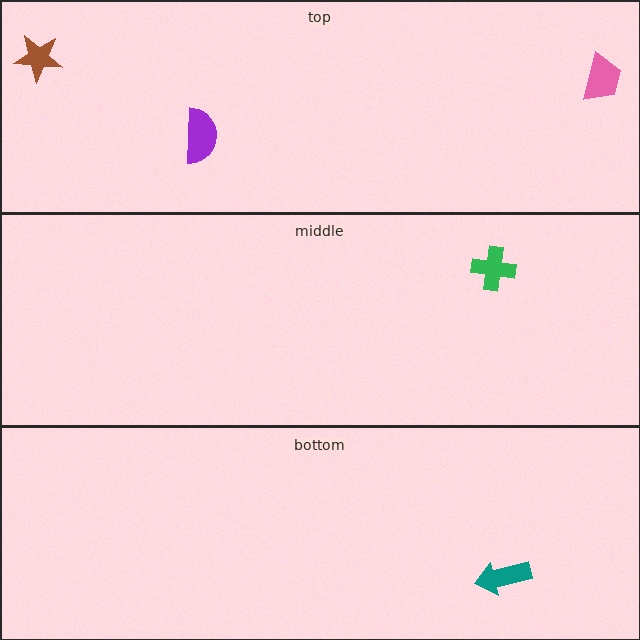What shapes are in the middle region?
The green cross.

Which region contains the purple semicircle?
The top region.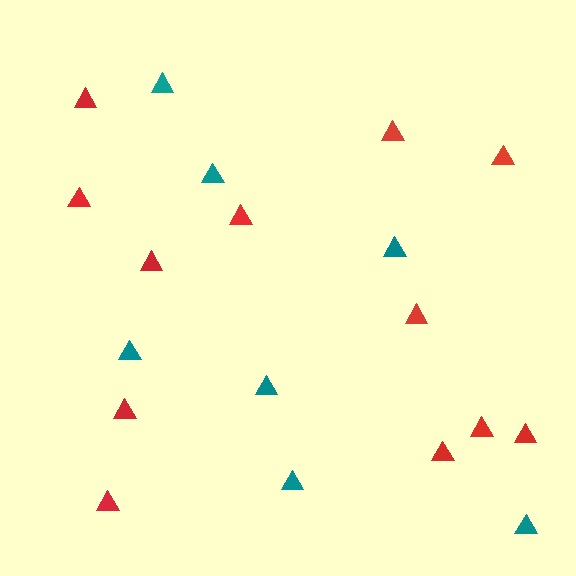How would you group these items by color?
There are 2 groups: one group of teal triangles (7) and one group of red triangles (12).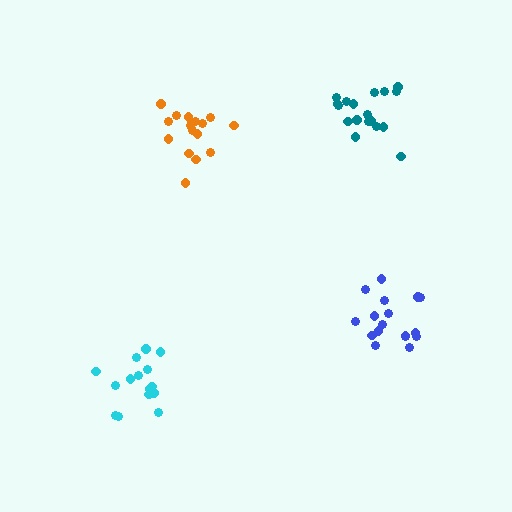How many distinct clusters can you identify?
There are 4 distinct clusters.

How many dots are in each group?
Group 1: 18 dots, Group 2: 17 dots, Group 3: 16 dots, Group 4: 16 dots (67 total).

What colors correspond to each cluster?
The clusters are colored: teal, blue, cyan, orange.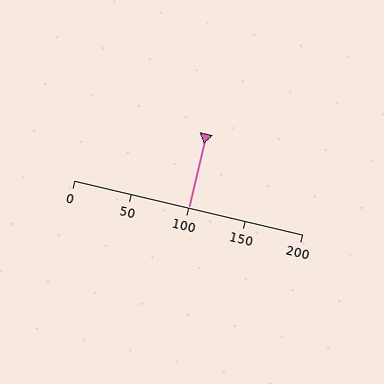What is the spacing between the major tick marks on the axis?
The major ticks are spaced 50 apart.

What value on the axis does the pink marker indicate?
The marker indicates approximately 100.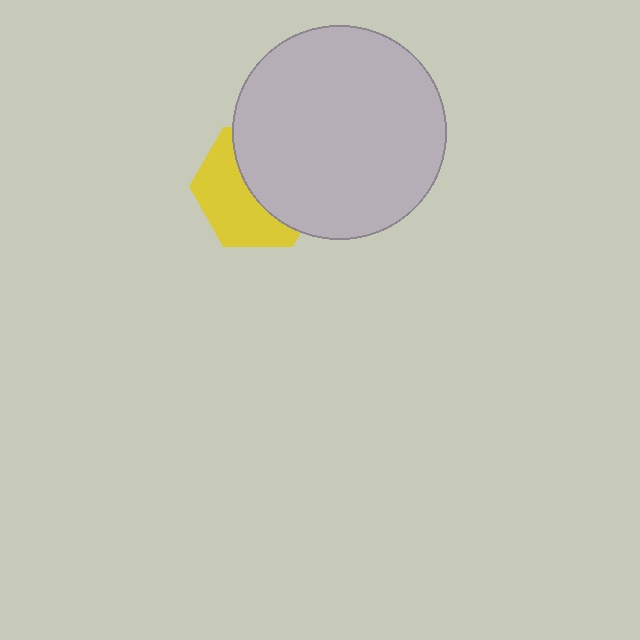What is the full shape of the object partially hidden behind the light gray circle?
The partially hidden object is a yellow hexagon.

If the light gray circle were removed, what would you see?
You would see the complete yellow hexagon.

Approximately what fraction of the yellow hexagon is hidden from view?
Roughly 52% of the yellow hexagon is hidden behind the light gray circle.